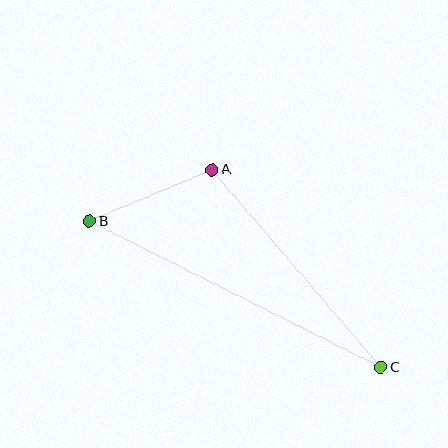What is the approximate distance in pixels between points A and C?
The distance between A and C is approximately 260 pixels.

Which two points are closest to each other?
Points A and B are closest to each other.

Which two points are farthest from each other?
Points B and C are farthest from each other.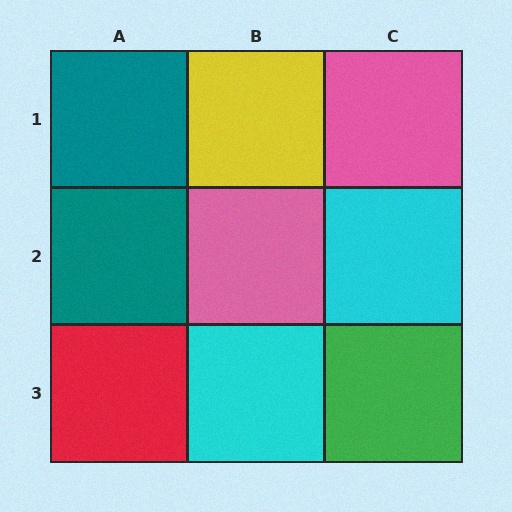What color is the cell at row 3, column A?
Red.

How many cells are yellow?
1 cell is yellow.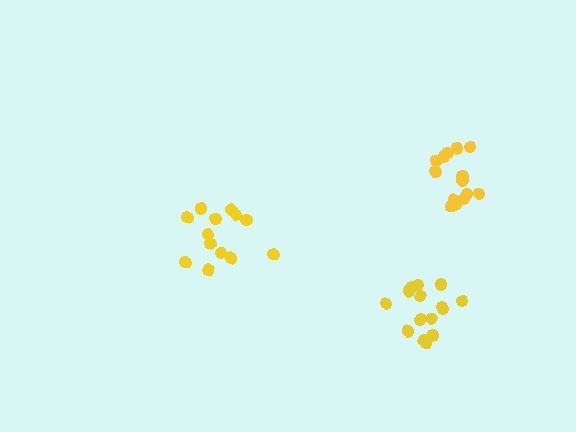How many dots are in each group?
Group 1: 15 dots, Group 2: 13 dots, Group 3: 14 dots (42 total).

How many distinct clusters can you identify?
There are 3 distinct clusters.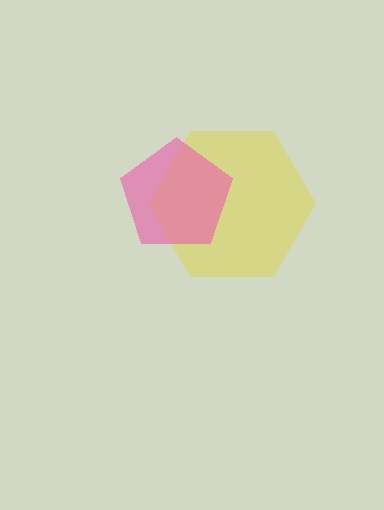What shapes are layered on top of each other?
The layered shapes are: a yellow hexagon, a pink pentagon.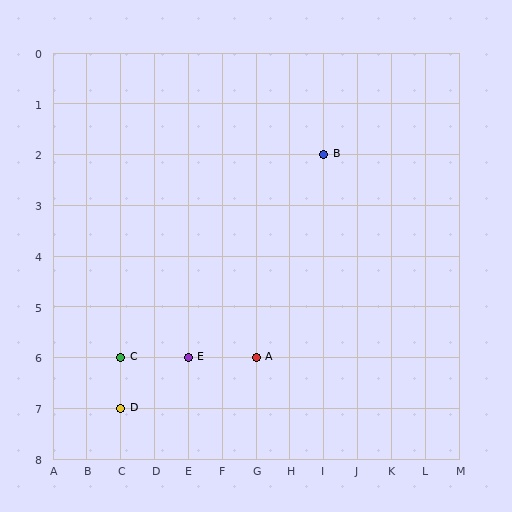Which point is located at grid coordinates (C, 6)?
Point C is at (C, 6).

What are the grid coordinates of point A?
Point A is at grid coordinates (G, 6).